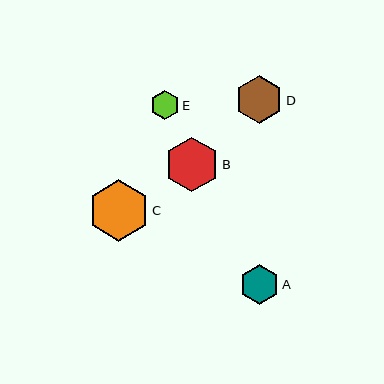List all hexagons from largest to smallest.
From largest to smallest: C, B, D, A, E.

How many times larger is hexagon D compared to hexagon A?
Hexagon D is approximately 1.2 times the size of hexagon A.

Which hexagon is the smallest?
Hexagon E is the smallest with a size of approximately 29 pixels.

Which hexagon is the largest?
Hexagon C is the largest with a size of approximately 61 pixels.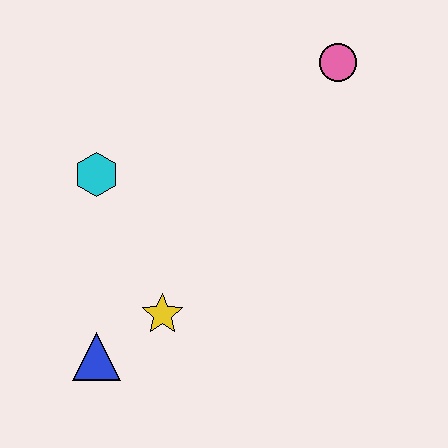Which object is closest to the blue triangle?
The yellow star is closest to the blue triangle.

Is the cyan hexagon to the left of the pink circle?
Yes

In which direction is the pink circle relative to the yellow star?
The pink circle is above the yellow star.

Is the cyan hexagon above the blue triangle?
Yes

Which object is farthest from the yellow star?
The pink circle is farthest from the yellow star.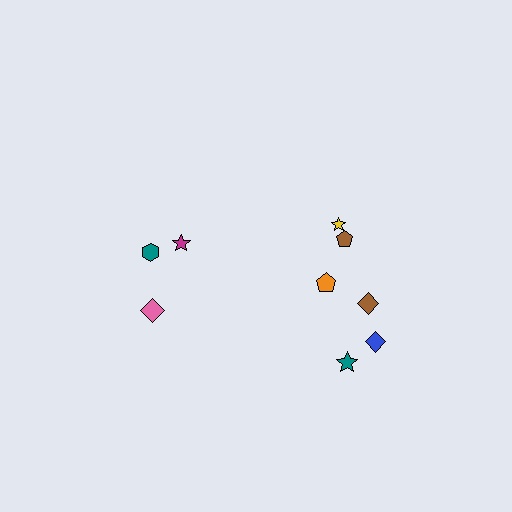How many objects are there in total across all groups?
There are 9 objects.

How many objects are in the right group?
There are 6 objects.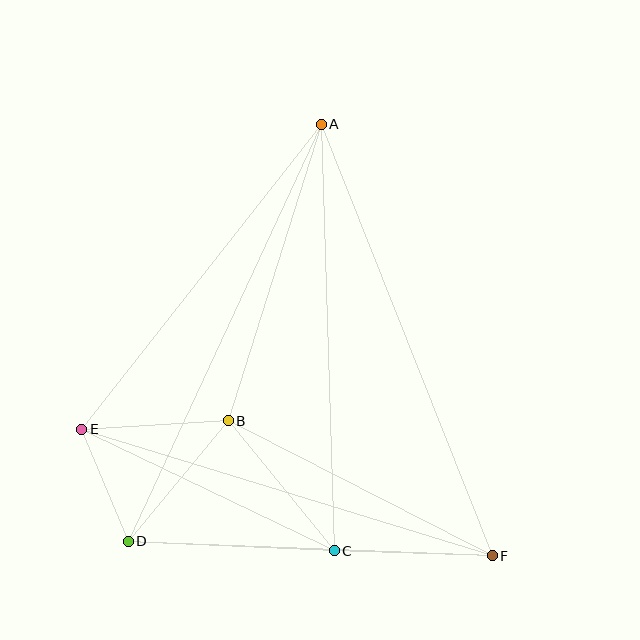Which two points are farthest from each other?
Points A and F are farthest from each other.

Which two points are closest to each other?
Points D and E are closest to each other.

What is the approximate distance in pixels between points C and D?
The distance between C and D is approximately 207 pixels.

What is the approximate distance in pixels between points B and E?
The distance between B and E is approximately 147 pixels.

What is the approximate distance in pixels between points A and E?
The distance between A and E is approximately 388 pixels.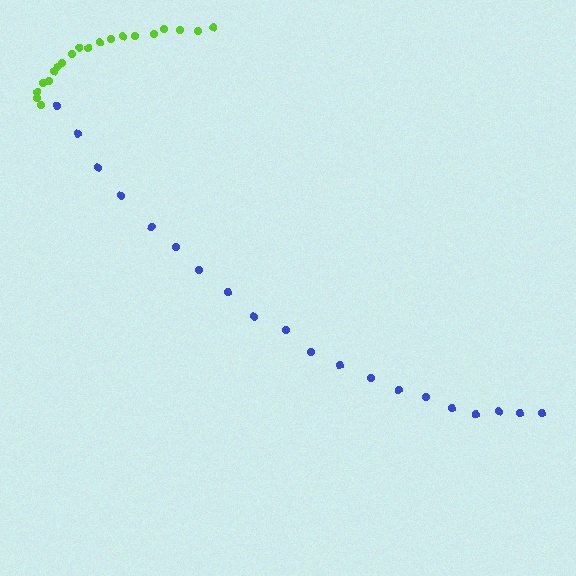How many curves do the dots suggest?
There are 2 distinct paths.